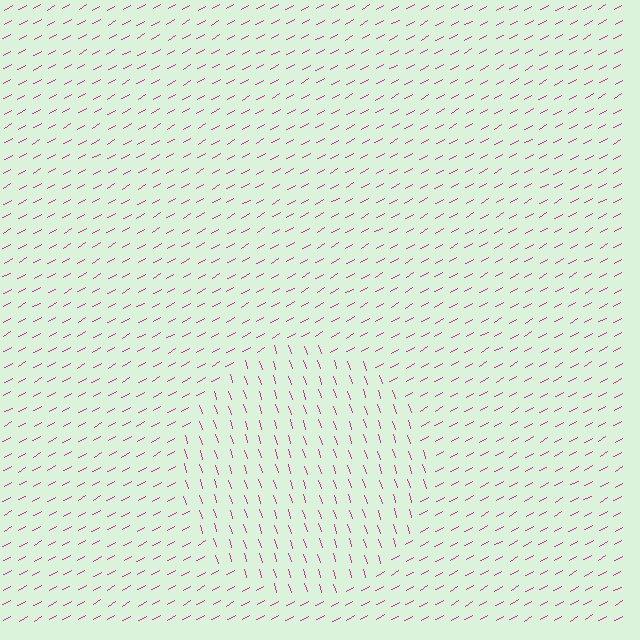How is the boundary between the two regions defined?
The boundary is defined purely by a change in line orientation (approximately 79 degrees difference). All lines are the same color and thickness.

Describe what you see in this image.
The image is filled with small magenta line segments. A circle region in the image has lines oriented differently from the surrounding lines, creating a visible texture boundary.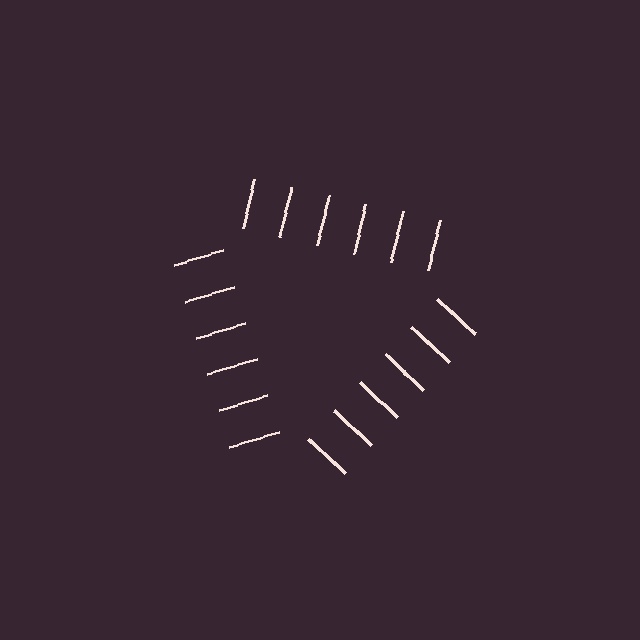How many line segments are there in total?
18 — 6 along each of the 3 edges.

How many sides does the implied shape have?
3 sides — the line-ends trace a triangle.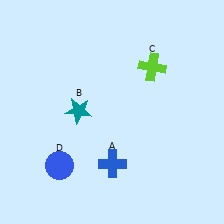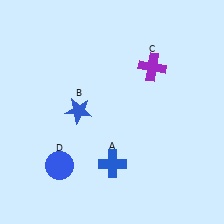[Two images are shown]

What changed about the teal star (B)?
In Image 1, B is teal. In Image 2, it changed to blue.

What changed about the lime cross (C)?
In Image 1, C is lime. In Image 2, it changed to purple.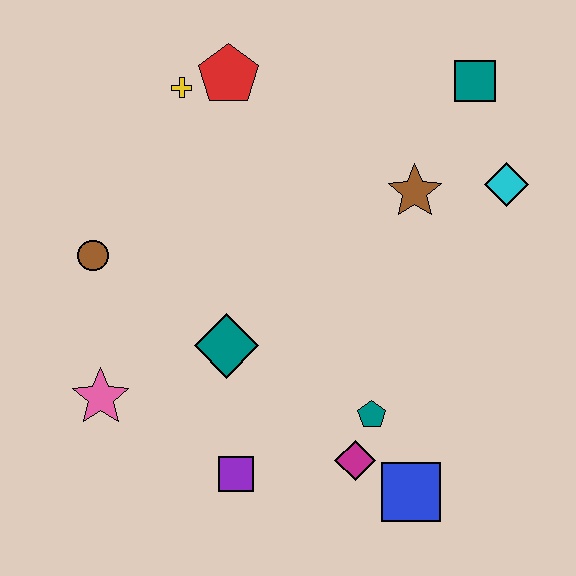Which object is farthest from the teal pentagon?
The yellow cross is farthest from the teal pentagon.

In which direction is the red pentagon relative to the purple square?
The red pentagon is above the purple square.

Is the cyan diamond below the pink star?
No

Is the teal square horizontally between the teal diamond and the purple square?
No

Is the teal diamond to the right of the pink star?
Yes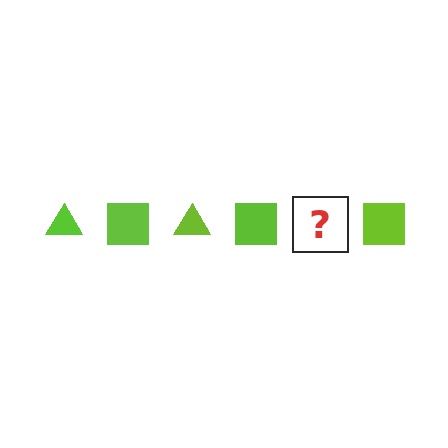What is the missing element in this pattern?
The missing element is a lime triangle.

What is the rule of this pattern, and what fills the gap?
The rule is that the pattern cycles through triangle, square shapes in lime. The gap should be filled with a lime triangle.